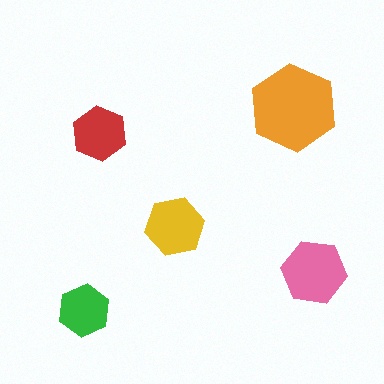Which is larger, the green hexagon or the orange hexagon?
The orange one.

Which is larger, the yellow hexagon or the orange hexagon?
The orange one.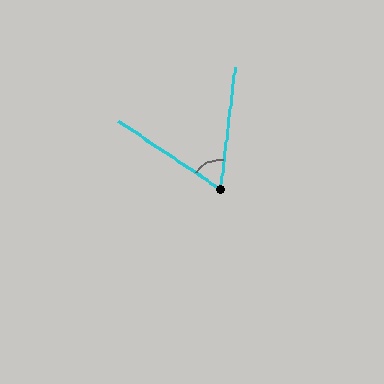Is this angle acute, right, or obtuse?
It is acute.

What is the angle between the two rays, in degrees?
Approximately 64 degrees.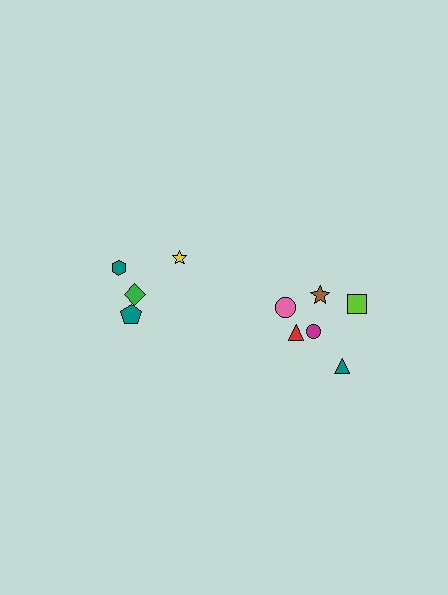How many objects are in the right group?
There are 6 objects.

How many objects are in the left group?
There are 4 objects.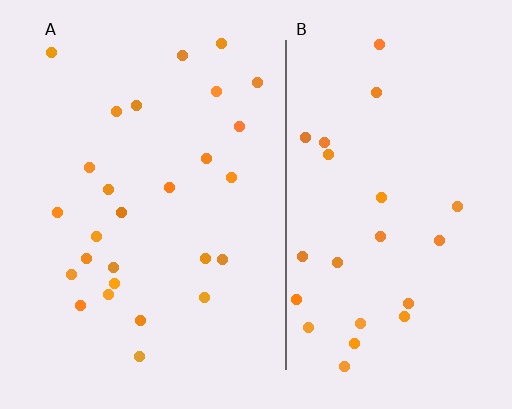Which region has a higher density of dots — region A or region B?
A (the left).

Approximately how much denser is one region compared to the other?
Approximately 1.1× — region A over region B.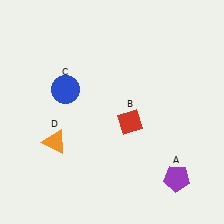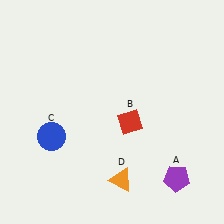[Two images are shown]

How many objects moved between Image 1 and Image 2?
2 objects moved between the two images.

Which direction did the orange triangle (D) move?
The orange triangle (D) moved right.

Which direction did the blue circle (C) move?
The blue circle (C) moved down.